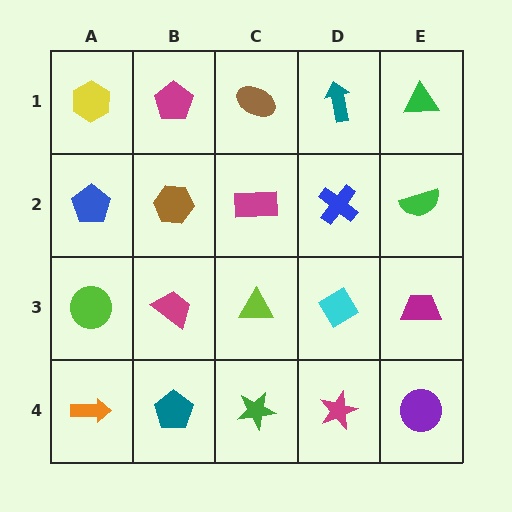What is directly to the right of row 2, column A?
A brown hexagon.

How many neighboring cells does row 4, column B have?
3.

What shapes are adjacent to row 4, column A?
A lime circle (row 3, column A), a teal pentagon (row 4, column B).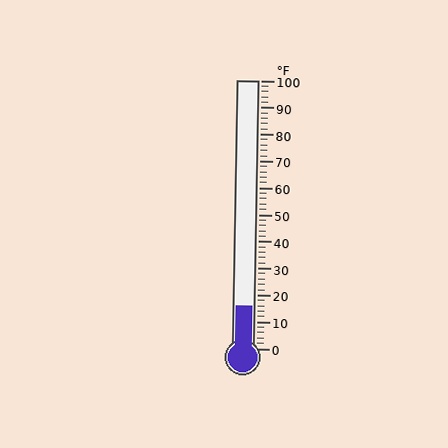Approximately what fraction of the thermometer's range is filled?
The thermometer is filled to approximately 15% of its range.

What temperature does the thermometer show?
The thermometer shows approximately 16°F.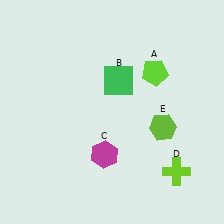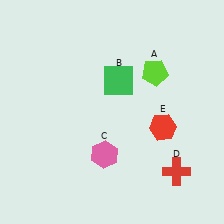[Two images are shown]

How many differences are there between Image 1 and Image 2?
There are 3 differences between the two images.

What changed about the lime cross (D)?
In Image 1, D is lime. In Image 2, it changed to red.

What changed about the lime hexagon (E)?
In Image 1, E is lime. In Image 2, it changed to red.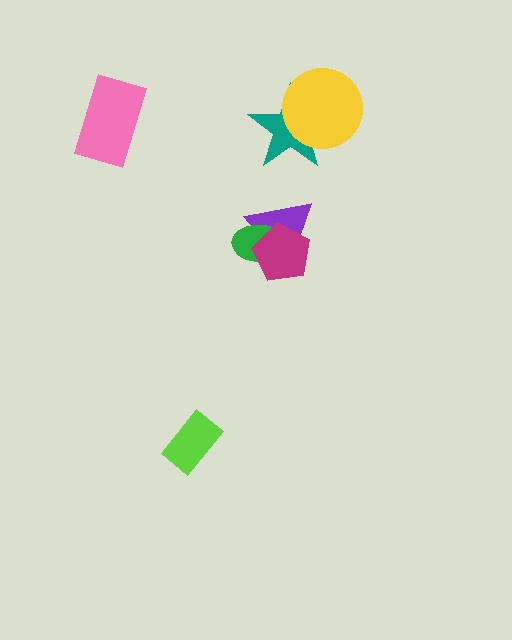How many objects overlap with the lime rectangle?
0 objects overlap with the lime rectangle.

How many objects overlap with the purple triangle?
2 objects overlap with the purple triangle.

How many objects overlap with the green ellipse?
2 objects overlap with the green ellipse.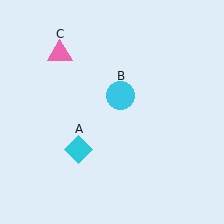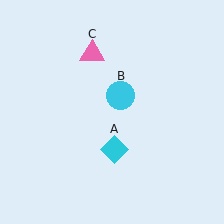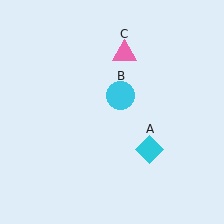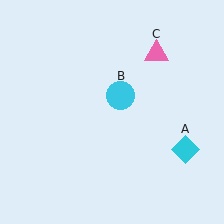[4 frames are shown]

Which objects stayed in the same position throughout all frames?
Cyan circle (object B) remained stationary.